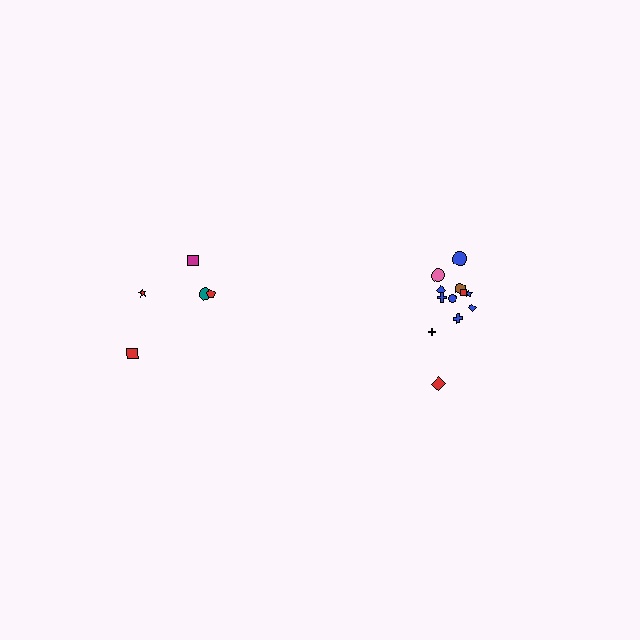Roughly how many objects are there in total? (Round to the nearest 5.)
Roughly 15 objects in total.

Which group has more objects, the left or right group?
The right group.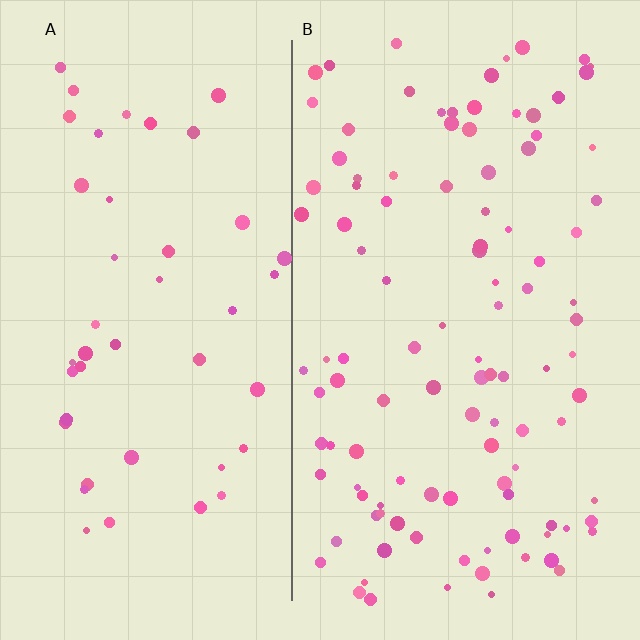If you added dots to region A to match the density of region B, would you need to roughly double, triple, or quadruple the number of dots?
Approximately double.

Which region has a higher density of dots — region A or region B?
B (the right).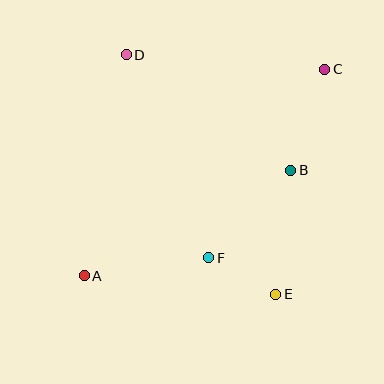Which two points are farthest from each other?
Points A and C are farthest from each other.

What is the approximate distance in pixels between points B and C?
The distance between B and C is approximately 107 pixels.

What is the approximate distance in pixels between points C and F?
The distance between C and F is approximately 221 pixels.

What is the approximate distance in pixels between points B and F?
The distance between B and F is approximately 120 pixels.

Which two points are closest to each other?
Points E and F are closest to each other.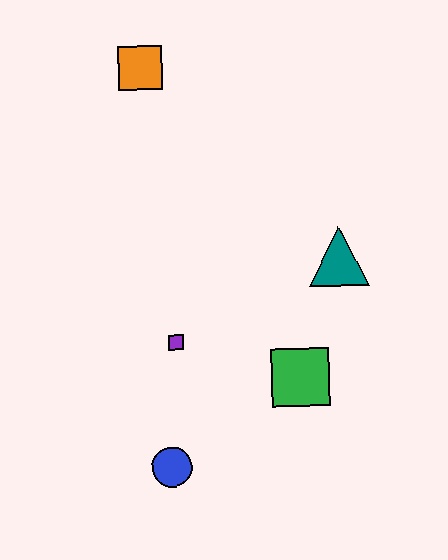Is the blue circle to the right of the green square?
No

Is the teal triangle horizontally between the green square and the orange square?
No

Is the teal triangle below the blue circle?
No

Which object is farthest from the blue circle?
The orange square is farthest from the blue circle.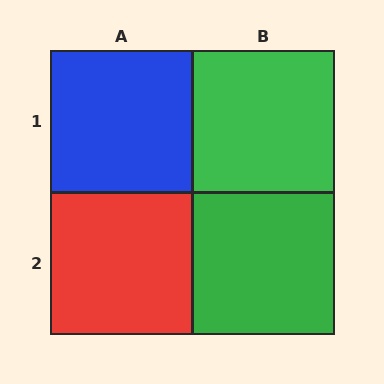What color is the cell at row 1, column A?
Blue.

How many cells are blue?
1 cell is blue.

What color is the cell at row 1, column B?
Green.